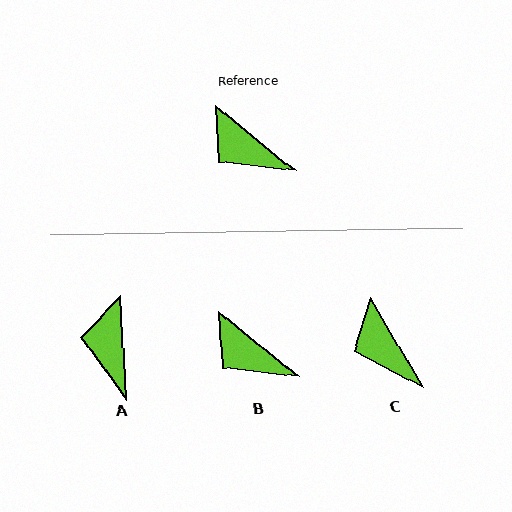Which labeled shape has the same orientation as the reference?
B.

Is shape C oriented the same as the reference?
No, it is off by about 20 degrees.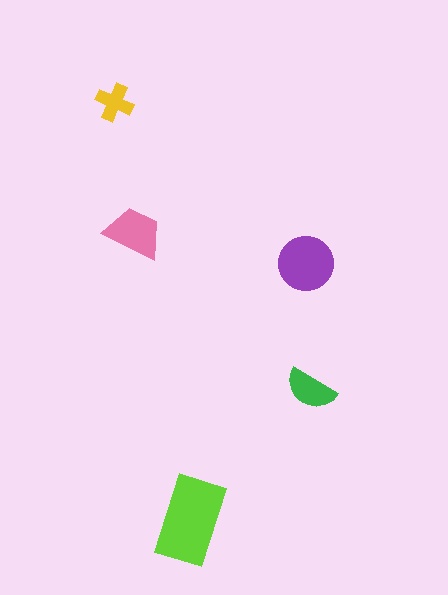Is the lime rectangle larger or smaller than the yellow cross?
Larger.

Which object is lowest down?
The lime rectangle is bottommost.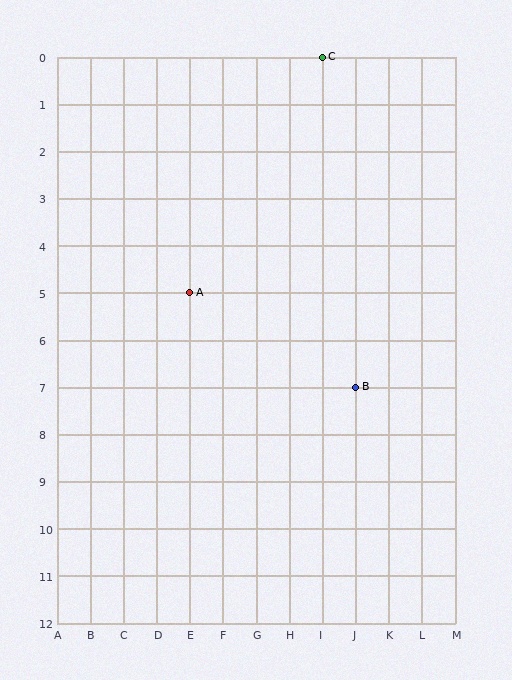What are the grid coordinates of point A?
Point A is at grid coordinates (E, 5).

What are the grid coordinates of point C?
Point C is at grid coordinates (I, 0).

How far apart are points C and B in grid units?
Points C and B are 1 column and 7 rows apart (about 7.1 grid units diagonally).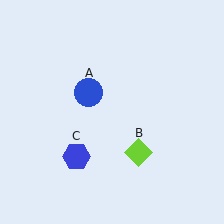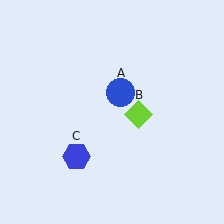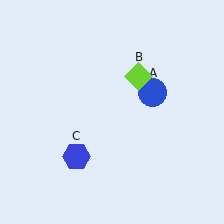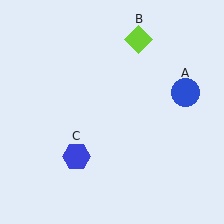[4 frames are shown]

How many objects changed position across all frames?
2 objects changed position: blue circle (object A), lime diamond (object B).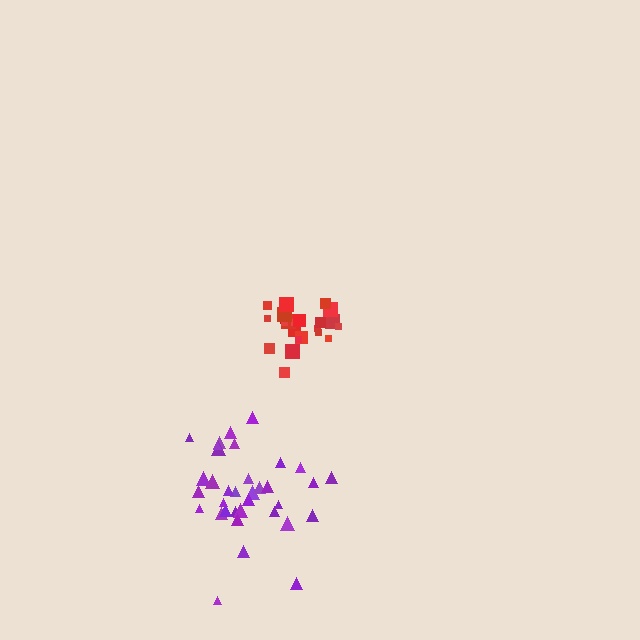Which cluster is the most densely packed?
Red.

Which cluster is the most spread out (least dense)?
Purple.